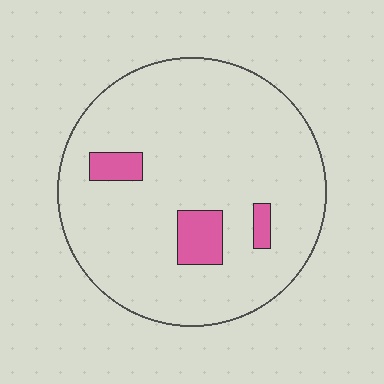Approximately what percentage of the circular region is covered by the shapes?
Approximately 10%.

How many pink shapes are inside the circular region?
3.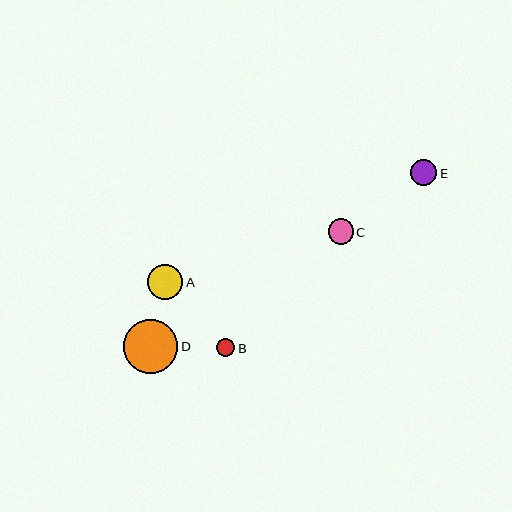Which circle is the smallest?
Circle B is the smallest with a size of approximately 18 pixels.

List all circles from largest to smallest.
From largest to smallest: D, A, E, C, B.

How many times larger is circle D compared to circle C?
Circle D is approximately 2.1 times the size of circle C.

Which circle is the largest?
Circle D is the largest with a size of approximately 54 pixels.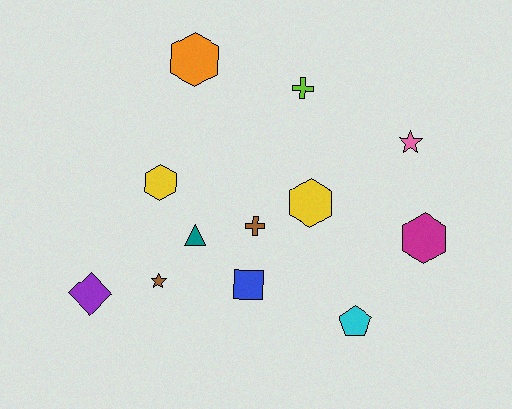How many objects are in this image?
There are 12 objects.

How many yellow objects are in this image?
There are 2 yellow objects.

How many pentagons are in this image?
There is 1 pentagon.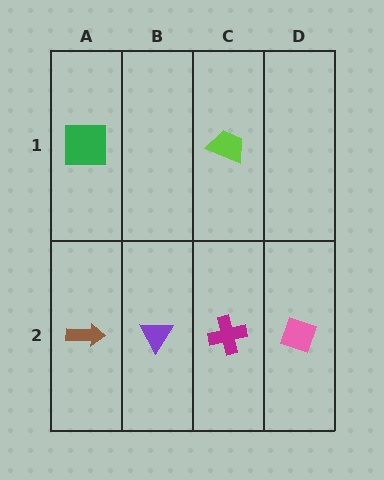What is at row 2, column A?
A brown arrow.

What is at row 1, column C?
A lime trapezoid.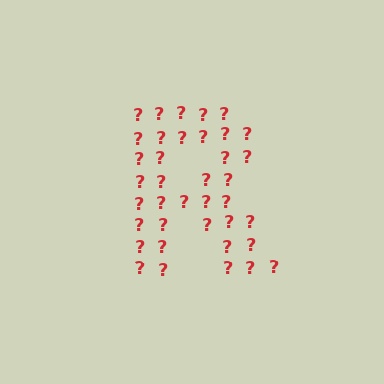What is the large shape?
The large shape is the letter R.